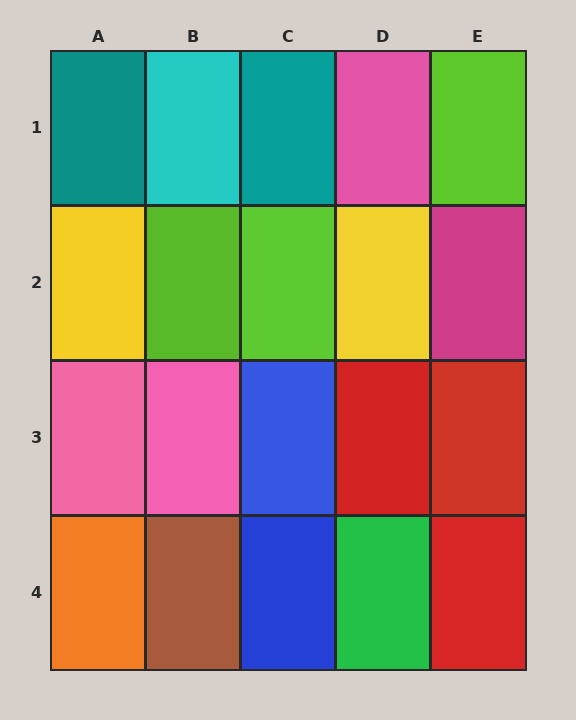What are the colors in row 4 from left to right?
Orange, brown, blue, green, red.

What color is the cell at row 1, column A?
Teal.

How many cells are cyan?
1 cell is cyan.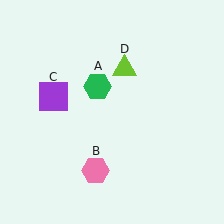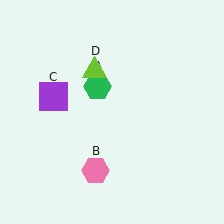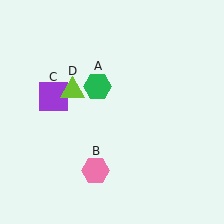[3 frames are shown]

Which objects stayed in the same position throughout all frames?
Green hexagon (object A) and pink hexagon (object B) and purple square (object C) remained stationary.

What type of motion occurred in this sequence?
The lime triangle (object D) rotated counterclockwise around the center of the scene.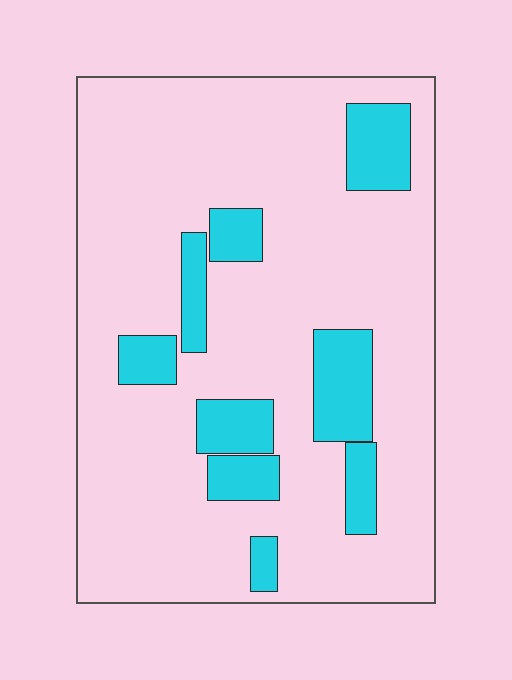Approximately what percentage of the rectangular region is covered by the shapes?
Approximately 20%.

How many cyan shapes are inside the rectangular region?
9.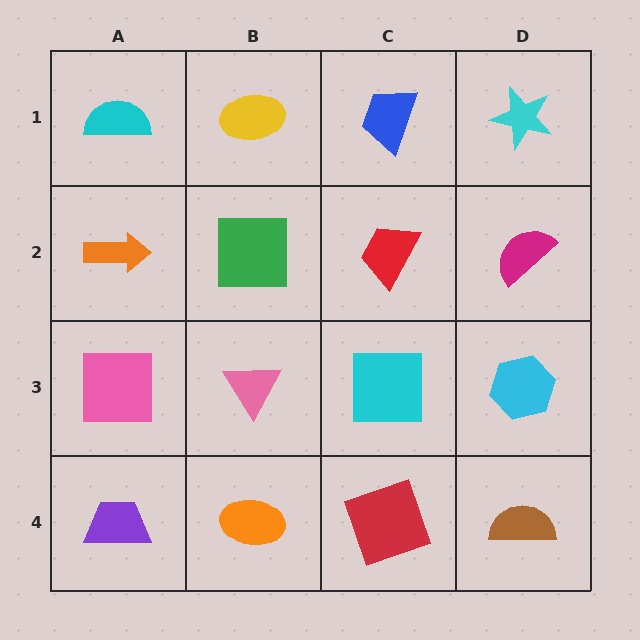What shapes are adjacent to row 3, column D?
A magenta semicircle (row 2, column D), a brown semicircle (row 4, column D), a cyan square (row 3, column C).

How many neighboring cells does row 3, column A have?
3.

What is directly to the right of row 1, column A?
A yellow ellipse.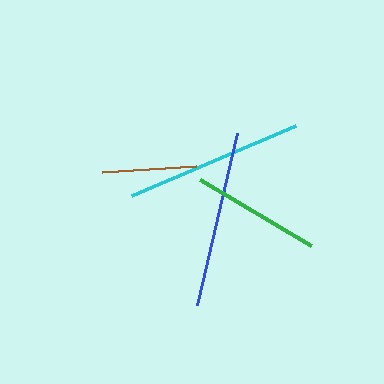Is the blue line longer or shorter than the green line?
The blue line is longer than the green line.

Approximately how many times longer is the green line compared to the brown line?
The green line is approximately 1.4 times the length of the brown line.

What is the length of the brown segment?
The brown segment is approximately 94 pixels long.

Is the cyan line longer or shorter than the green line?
The cyan line is longer than the green line.